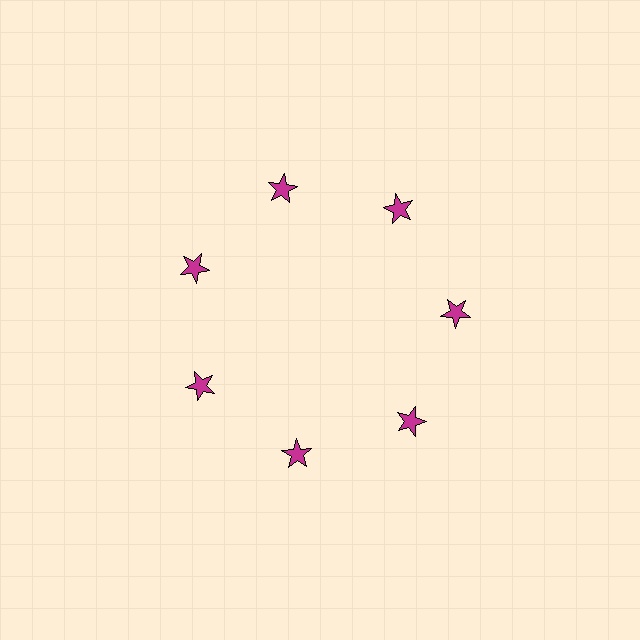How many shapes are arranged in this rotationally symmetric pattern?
There are 7 shapes, arranged in 7 groups of 1.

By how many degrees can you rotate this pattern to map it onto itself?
The pattern maps onto itself every 51 degrees of rotation.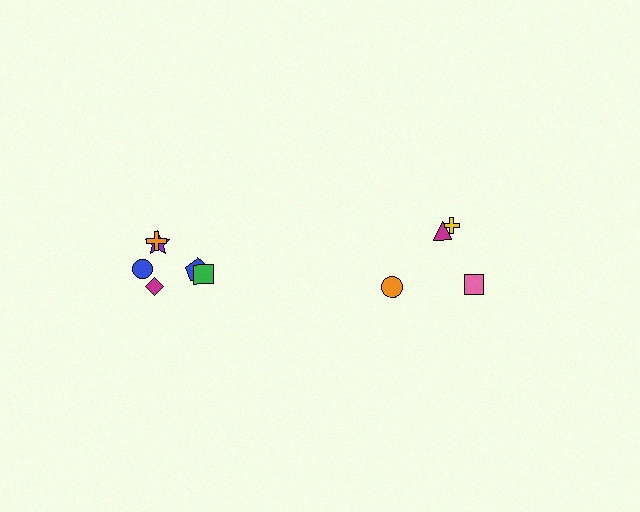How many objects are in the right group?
There are 4 objects.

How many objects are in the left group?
There are 6 objects.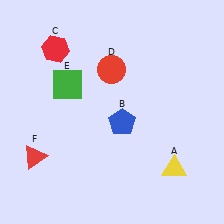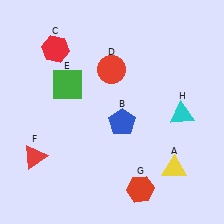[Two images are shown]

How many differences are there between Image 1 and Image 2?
There are 2 differences between the two images.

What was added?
A red hexagon (G), a cyan triangle (H) were added in Image 2.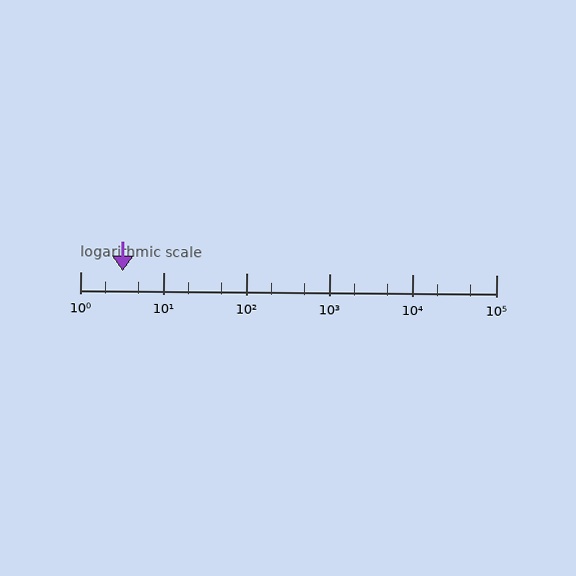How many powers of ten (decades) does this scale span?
The scale spans 5 decades, from 1 to 100000.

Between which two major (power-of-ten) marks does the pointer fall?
The pointer is between 1 and 10.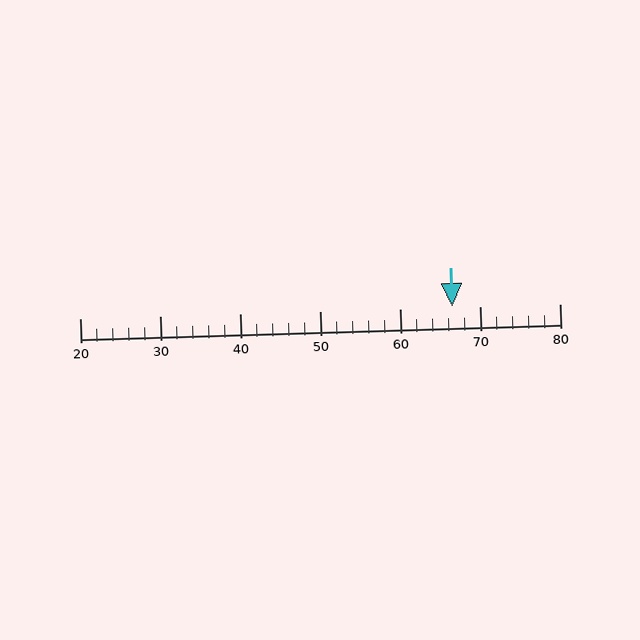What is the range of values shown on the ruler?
The ruler shows values from 20 to 80.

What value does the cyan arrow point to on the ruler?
The cyan arrow points to approximately 67.